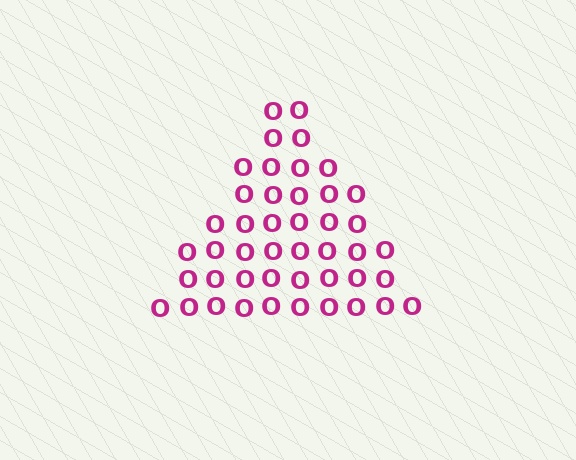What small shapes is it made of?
It is made of small letter O's.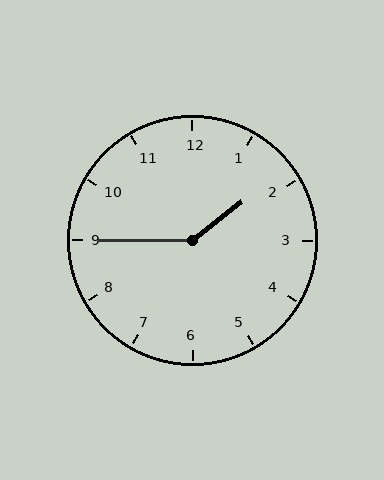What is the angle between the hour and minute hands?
Approximately 142 degrees.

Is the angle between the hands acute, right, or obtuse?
It is obtuse.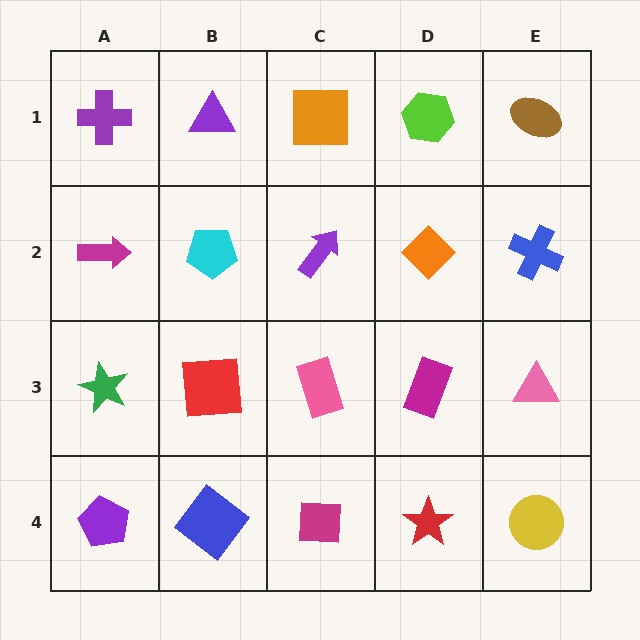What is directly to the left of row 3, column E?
A magenta rectangle.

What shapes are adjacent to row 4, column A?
A green star (row 3, column A), a blue diamond (row 4, column B).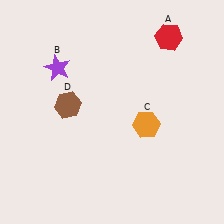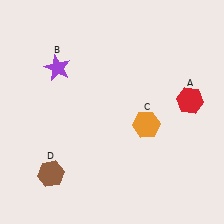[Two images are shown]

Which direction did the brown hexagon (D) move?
The brown hexagon (D) moved down.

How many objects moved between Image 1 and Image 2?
2 objects moved between the two images.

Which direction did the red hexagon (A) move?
The red hexagon (A) moved down.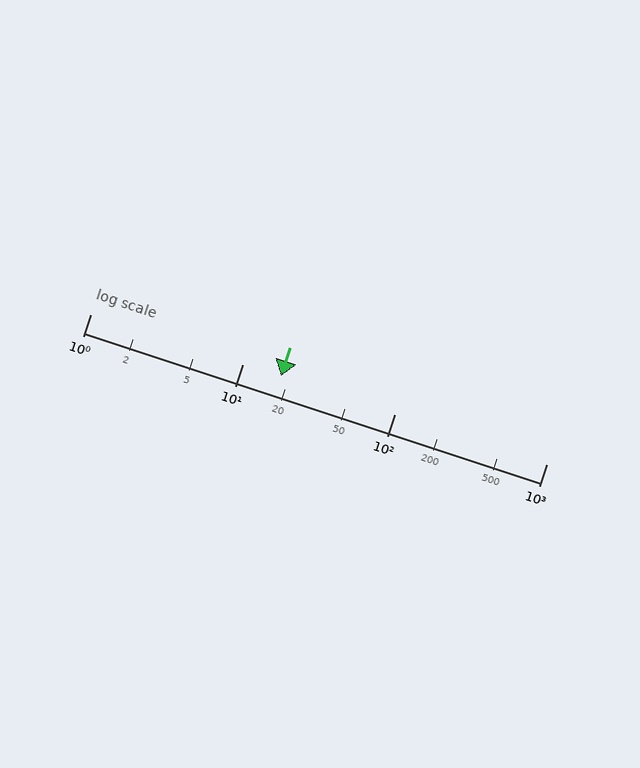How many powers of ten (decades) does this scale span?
The scale spans 3 decades, from 1 to 1000.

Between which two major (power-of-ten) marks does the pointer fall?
The pointer is between 10 and 100.